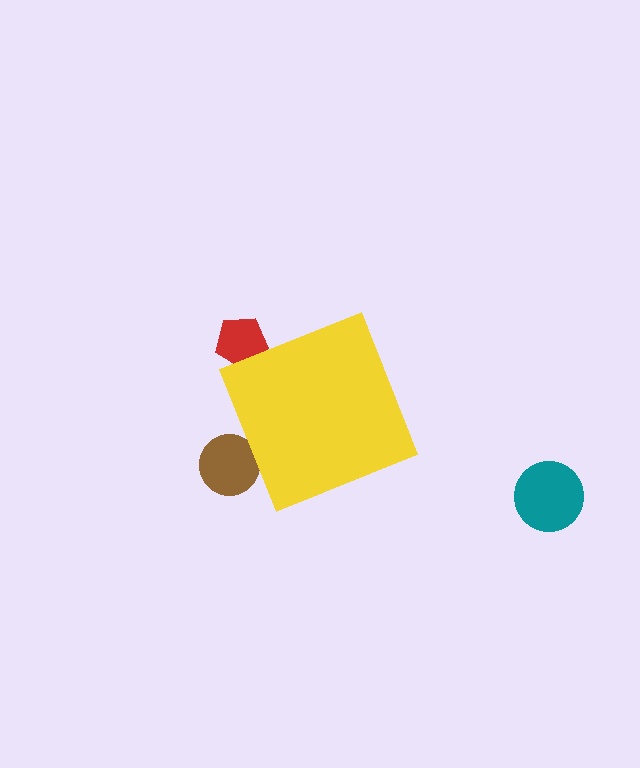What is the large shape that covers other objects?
A yellow diamond.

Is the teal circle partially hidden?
No, the teal circle is fully visible.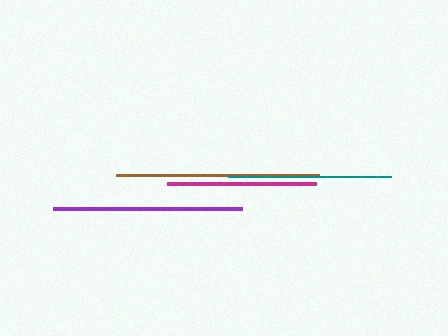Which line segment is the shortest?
The magenta line is the shortest at approximately 149 pixels.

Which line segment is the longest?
The brown line is the longest at approximately 203 pixels.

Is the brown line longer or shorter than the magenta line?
The brown line is longer than the magenta line.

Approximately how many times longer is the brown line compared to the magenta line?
The brown line is approximately 1.4 times the length of the magenta line.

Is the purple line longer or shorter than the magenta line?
The purple line is longer than the magenta line.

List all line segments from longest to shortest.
From longest to shortest: brown, purple, teal, magenta.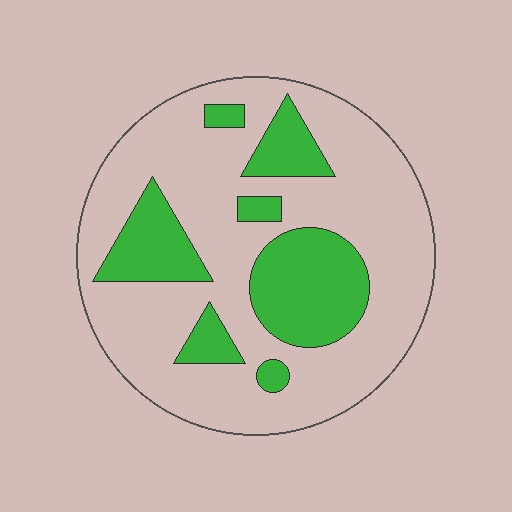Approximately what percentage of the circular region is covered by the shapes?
Approximately 25%.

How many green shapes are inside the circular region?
7.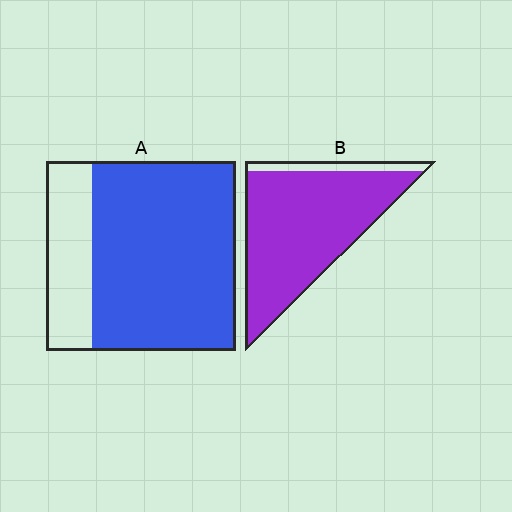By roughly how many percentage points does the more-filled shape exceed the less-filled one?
By roughly 15 percentage points (B over A).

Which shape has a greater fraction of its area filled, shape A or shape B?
Shape B.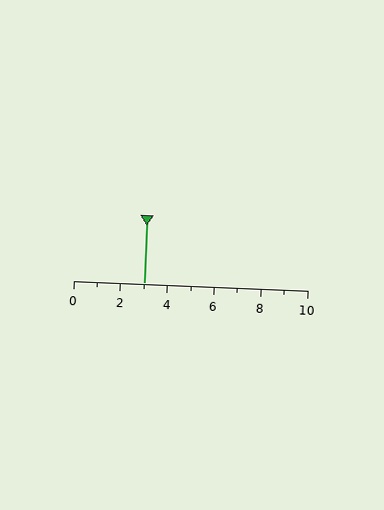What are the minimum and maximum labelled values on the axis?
The axis runs from 0 to 10.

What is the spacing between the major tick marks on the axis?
The major ticks are spaced 2 apart.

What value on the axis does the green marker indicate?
The marker indicates approximately 3.